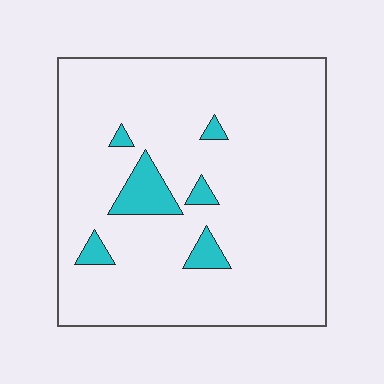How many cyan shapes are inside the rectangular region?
6.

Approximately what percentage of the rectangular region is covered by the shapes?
Approximately 10%.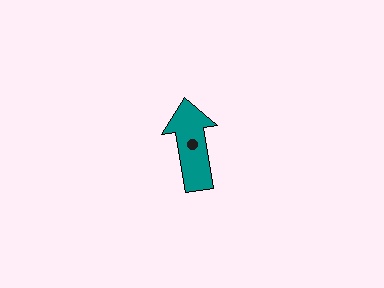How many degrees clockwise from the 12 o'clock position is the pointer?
Approximately 351 degrees.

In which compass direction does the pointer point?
North.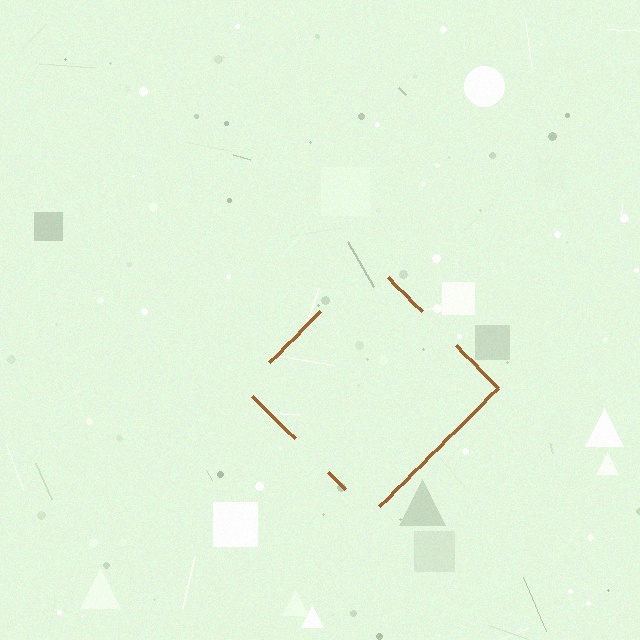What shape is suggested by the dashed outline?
The dashed outline suggests a diamond.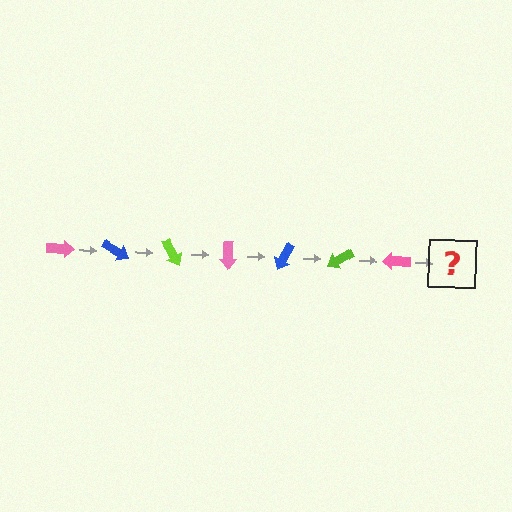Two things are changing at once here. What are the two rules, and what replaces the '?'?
The two rules are that it rotates 30 degrees each step and the color cycles through pink, blue, and lime. The '?' should be a blue arrow, rotated 210 degrees from the start.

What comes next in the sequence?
The next element should be a blue arrow, rotated 210 degrees from the start.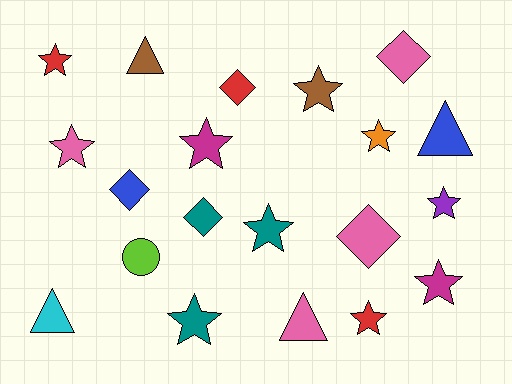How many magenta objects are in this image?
There are 2 magenta objects.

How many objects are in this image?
There are 20 objects.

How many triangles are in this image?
There are 4 triangles.